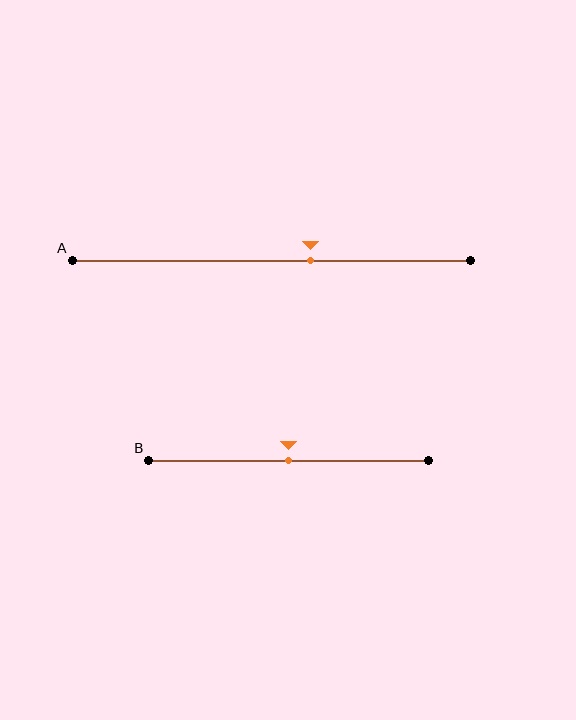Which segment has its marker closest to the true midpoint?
Segment B has its marker closest to the true midpoint.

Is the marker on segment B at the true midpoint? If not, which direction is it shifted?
Yes, the marker on segment B is at the true midpoint.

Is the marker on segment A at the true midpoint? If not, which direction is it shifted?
No, the marker on segment A is shifted to the right by about 10% of the segment length.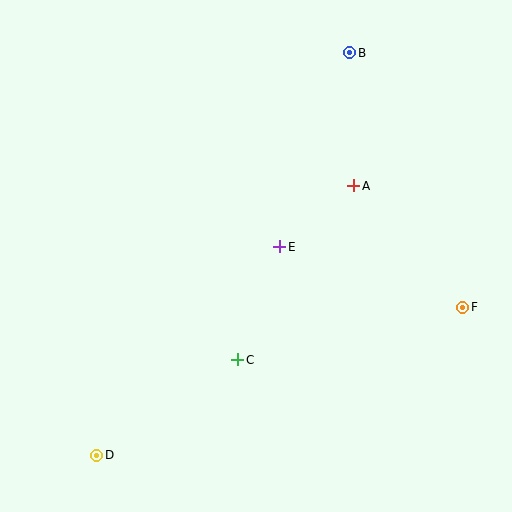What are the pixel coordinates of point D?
Point D is at (97, 455).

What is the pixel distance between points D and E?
The distance between D and E is 278 pixels.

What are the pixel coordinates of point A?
Point A is at (354, 186).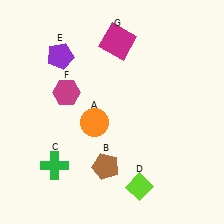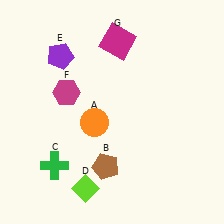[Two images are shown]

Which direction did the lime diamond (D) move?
The lime diamond (D) moved left.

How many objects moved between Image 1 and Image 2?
1 object moved between the two images.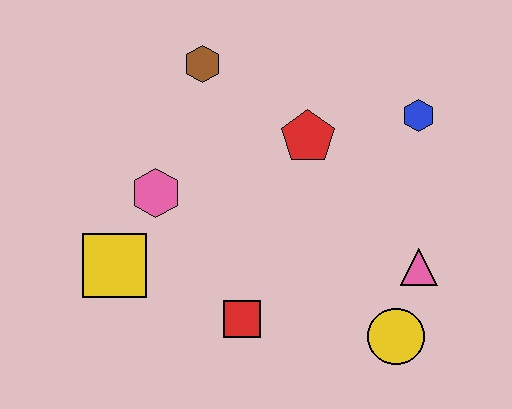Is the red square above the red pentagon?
No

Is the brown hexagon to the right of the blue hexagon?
No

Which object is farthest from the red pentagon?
The yellow square is farthest from the red pentagon.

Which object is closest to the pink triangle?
The yellow circle is closest to the pink triangle.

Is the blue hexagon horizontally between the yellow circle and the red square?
No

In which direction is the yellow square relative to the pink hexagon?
The yellow square is below the pink hexagon.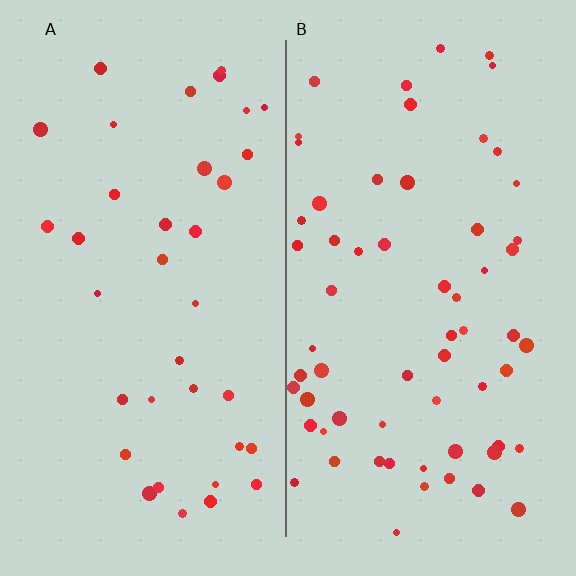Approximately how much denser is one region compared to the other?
Approximately 1.7× — region B over region A.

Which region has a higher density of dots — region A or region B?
B (the right).